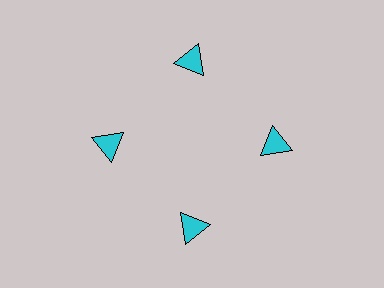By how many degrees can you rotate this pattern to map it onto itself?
The pattern maps onto itself every 90 degrees of rotation.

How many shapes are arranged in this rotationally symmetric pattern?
There are 4 shapes, arranged in 4 groups of 1.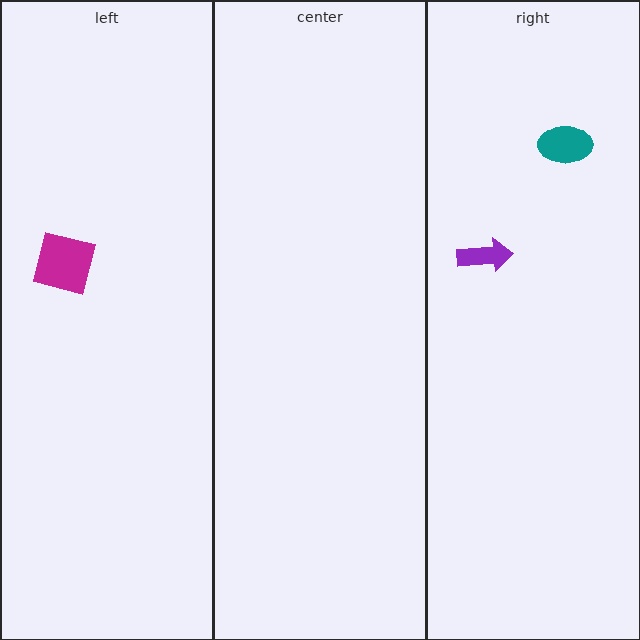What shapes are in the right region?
The purple arrow, the teal ellipse.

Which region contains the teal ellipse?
The right region.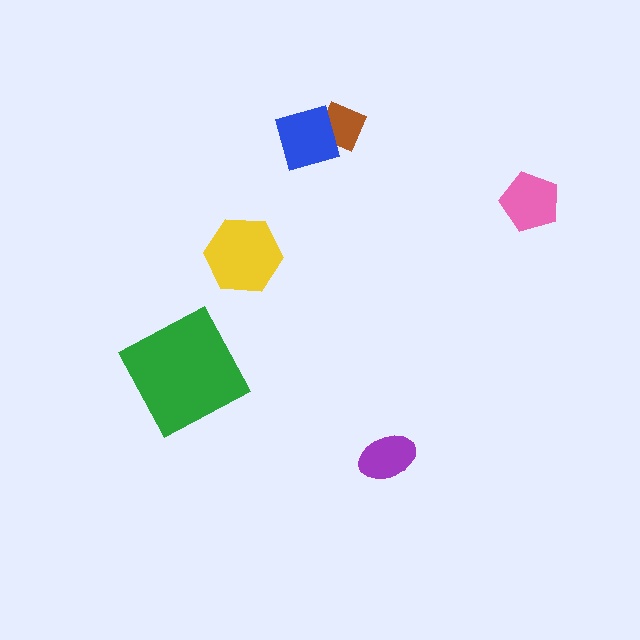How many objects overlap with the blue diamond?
1 object overlaps with the blue diamond.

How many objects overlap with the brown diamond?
1 object overlaps with the brown diamond.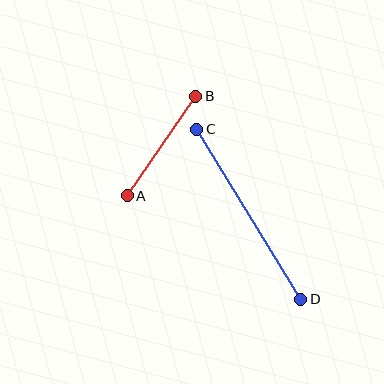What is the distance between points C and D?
The distance is approximately 199 pixels.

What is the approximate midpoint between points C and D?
The midpoint is at approximately (249, 214) pixels.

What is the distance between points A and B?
The distance is approximately 121 pixels.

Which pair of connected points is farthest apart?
Points C and D are farthest apart.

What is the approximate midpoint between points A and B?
The midpoint is at approximately (161, 146) pixels.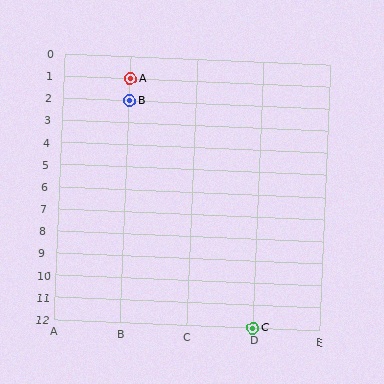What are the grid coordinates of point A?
Point A is at grid coordinates (B, 1).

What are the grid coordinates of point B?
Point B is at grid coordinates (B, 2).